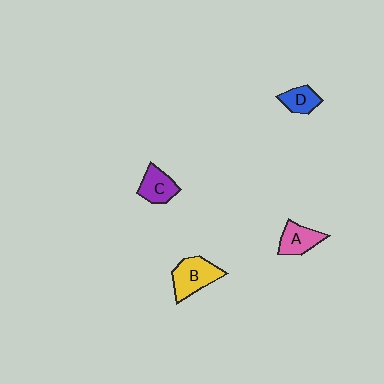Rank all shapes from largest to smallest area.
From largest to smallest: B (yellow), A (pink), C (purple), D (blue).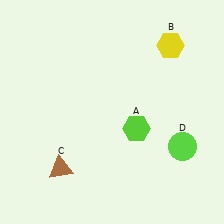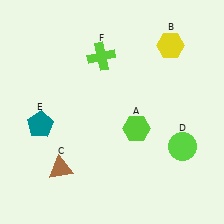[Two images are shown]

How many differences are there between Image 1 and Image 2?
There are 2 differences between the two images.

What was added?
A teal pentagon (E), a lime cross (F) were added in Image 2.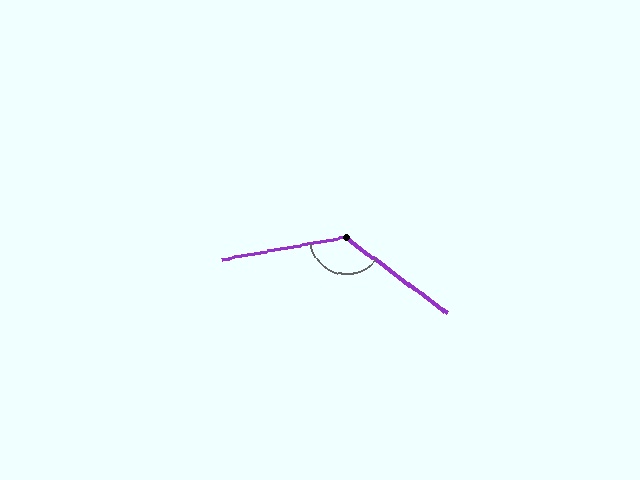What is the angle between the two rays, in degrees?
Approximately 133 degrees.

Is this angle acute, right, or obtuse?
It is obtuse.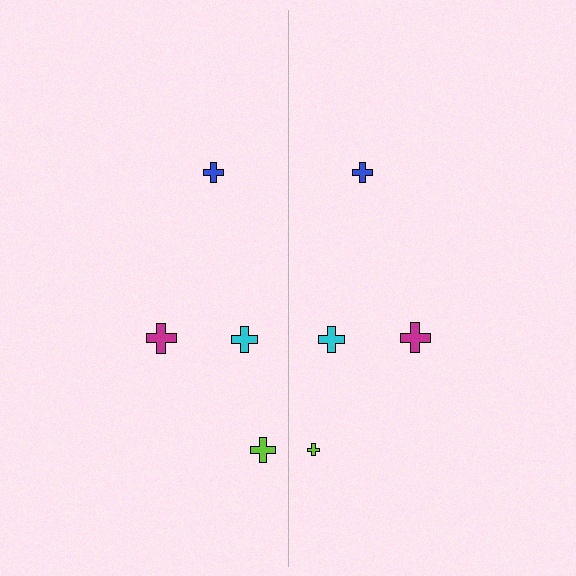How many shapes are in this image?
There are 8 shapes in this image.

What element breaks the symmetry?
The lime cross on the right side has a different size than its mirror counterpart.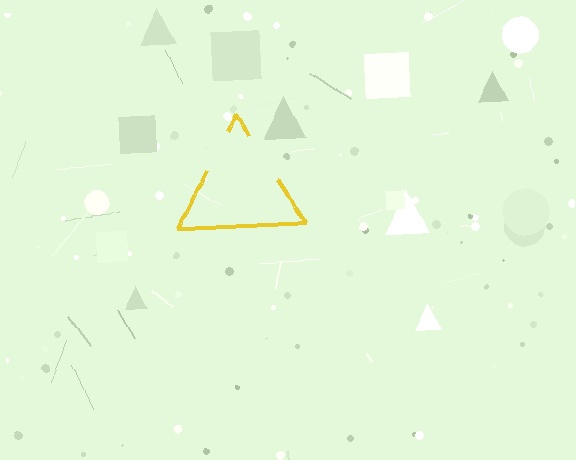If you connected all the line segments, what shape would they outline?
They would outline a triangle.